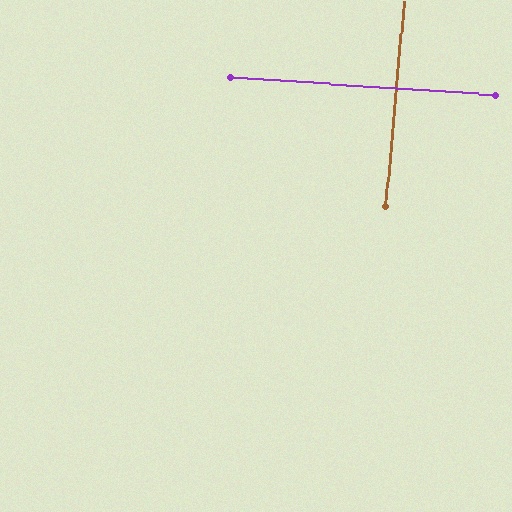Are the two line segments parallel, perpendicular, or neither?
Perpendicular — they meet at approximately 89°.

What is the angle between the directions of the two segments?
Approximately 89 degrees.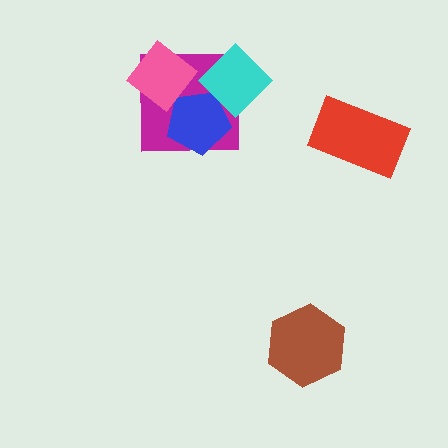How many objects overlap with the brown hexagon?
0 objects overlap with the brown hexagon.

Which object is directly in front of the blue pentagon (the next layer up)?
The pink diamond is directly in front of the blue pentagon.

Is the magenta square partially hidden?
Yes, it is partially covered by another shape.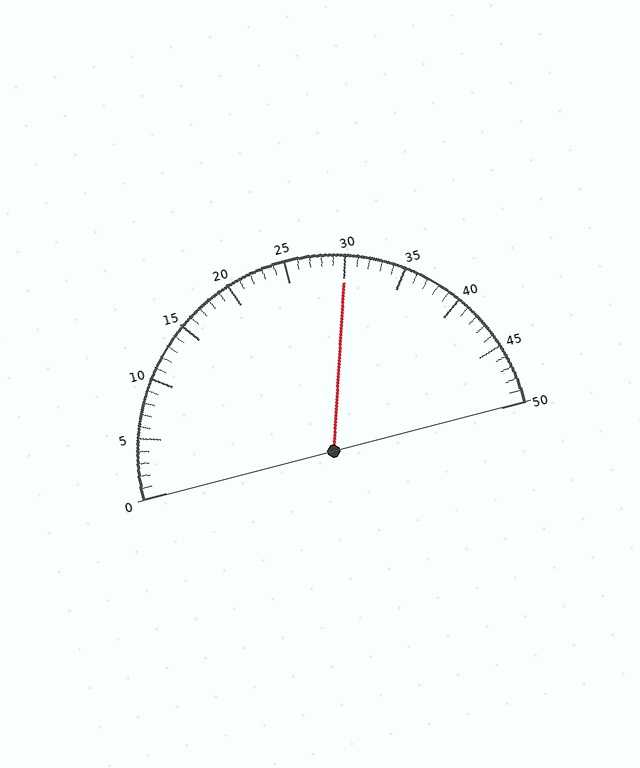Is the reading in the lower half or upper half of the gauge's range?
The reading is in the upper half of the range (0 to 50).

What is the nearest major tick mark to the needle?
The nearest major tick mark is 30.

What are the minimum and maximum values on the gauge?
The gauge ranges from 0 to 50.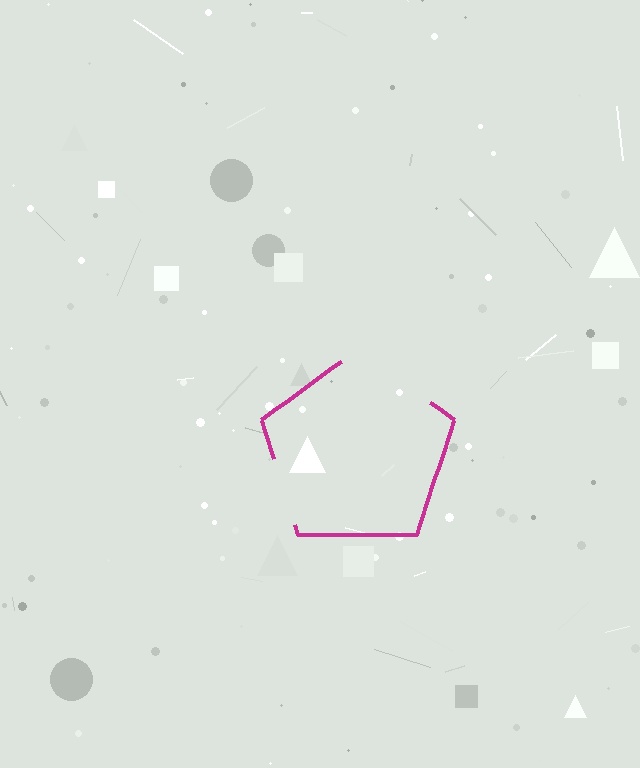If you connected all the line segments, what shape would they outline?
They would outline a pentagon.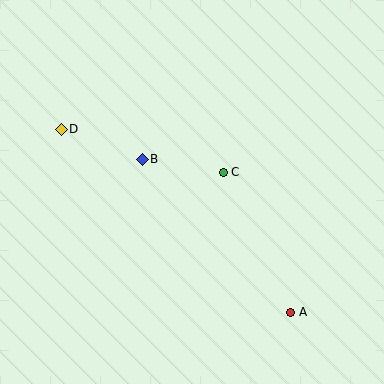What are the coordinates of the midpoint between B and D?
The midpoint between B and D is at (102, 144).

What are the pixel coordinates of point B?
Point B is at (142, 159).